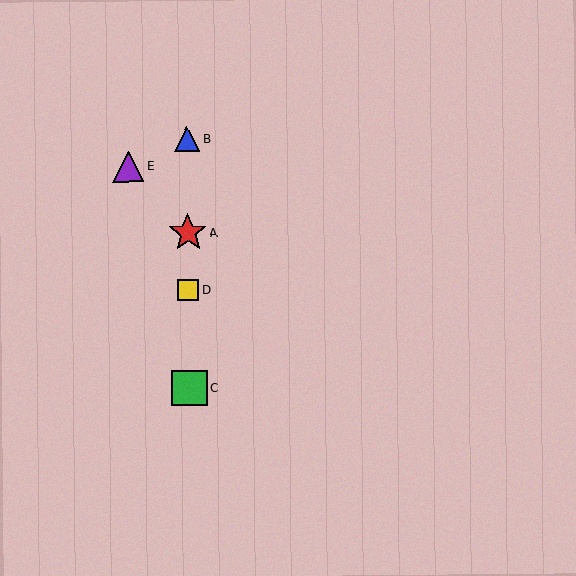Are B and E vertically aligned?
No, B is at x≈187 and E is at x≈128.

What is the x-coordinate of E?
Object E is at x≈128.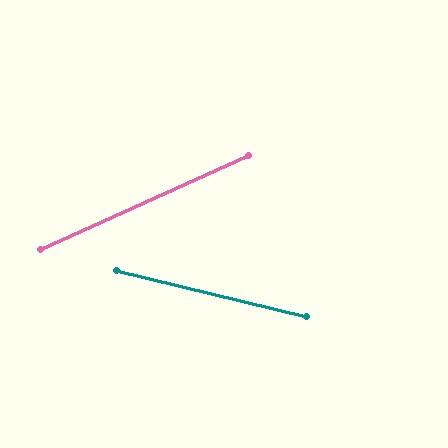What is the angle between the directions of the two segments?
Approximately 38 degrees.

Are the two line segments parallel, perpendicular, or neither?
Neither parallel nor perpendicular — they differ by about 38°.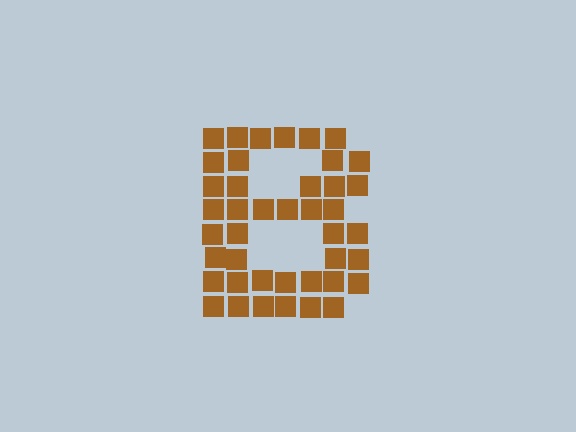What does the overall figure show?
The overall figure shows the letter B.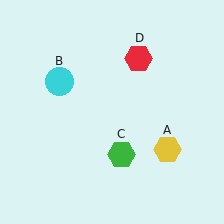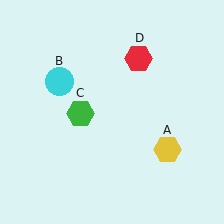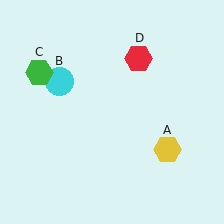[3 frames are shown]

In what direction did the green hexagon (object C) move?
The green hexagon (object C) moved up and to the left.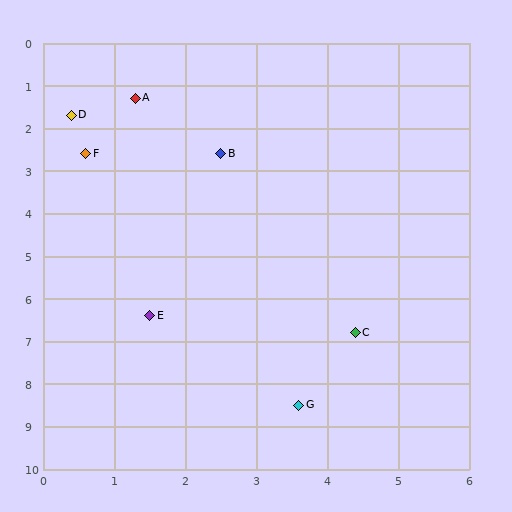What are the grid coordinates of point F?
Point F is at approximately (0.6, 2.6).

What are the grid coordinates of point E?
Point E is at approximately (1.5, 6.4).